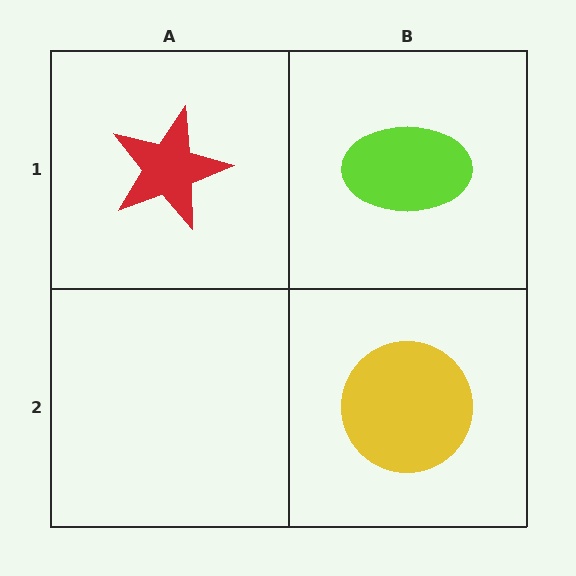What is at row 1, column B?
A lime ellipse.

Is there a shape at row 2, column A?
No, that cell is empty.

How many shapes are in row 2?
1 shape.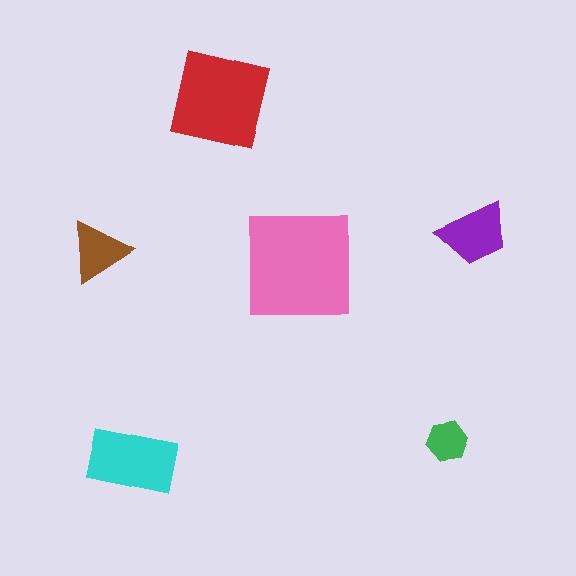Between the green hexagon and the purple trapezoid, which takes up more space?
The purple trapezoid.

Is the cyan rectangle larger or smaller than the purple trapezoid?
Larger.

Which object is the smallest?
The green hexagon.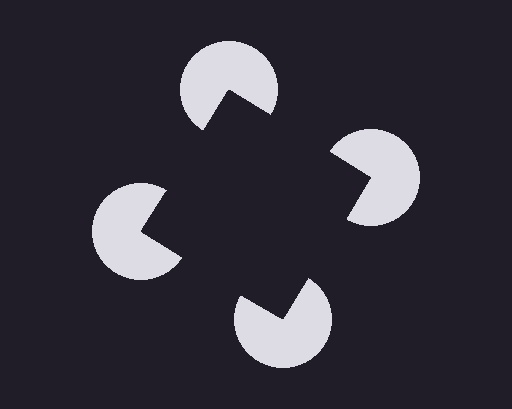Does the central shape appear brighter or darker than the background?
It typically appears slightly darker than the background, even though no actual brightness change is drawn.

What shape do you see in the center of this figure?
An illusory square — its edges are inferred from the aligned wedge cuts in the pac-man discs, not physically drawn.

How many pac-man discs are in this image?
There are 4 — one at each vertex of the illusory square.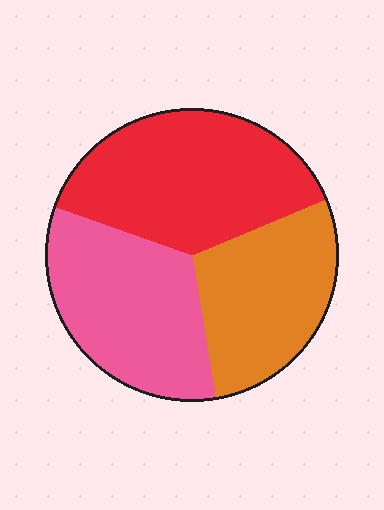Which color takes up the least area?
Orange, at roughly 30%.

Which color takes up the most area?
Red, at roughly 40%.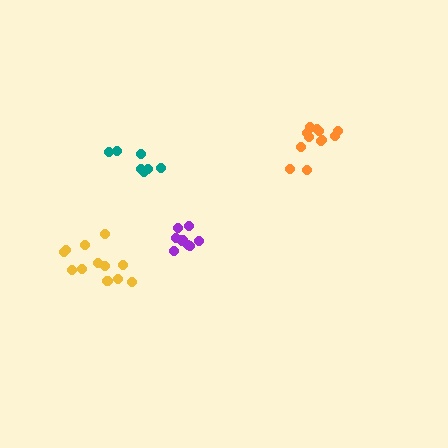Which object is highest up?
The orange cluster is topmost.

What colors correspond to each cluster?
The clusters are colored: orange, teal, yellow, purple.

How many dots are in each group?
Group 1: 12 dots, Group 2: 7 dots, Group 3: 12 dots, Group 4: 8 dots (39 total).